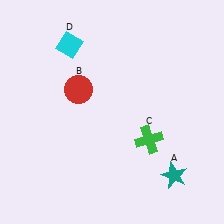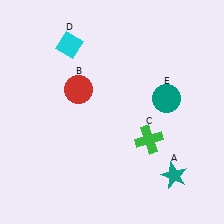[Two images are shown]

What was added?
A teal circle (E) was added in Image 2.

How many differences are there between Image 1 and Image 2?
There is 1 difference between the two images.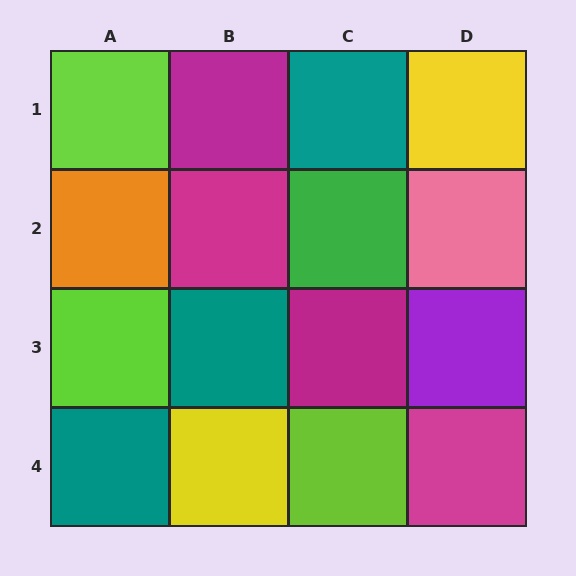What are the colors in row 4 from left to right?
Teal, yellow, lime, magenta.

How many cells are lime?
3 cells are lime.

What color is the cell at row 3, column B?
Teal.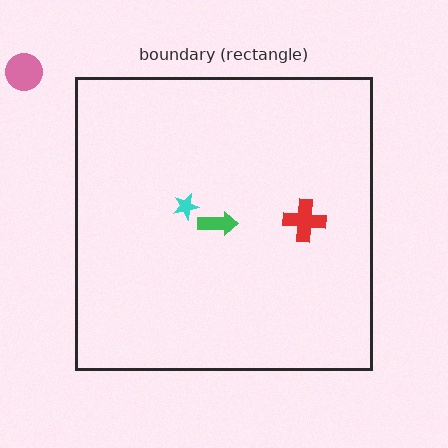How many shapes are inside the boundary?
3 inside, 1 outside.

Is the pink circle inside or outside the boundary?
Outside.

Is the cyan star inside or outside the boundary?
Inside.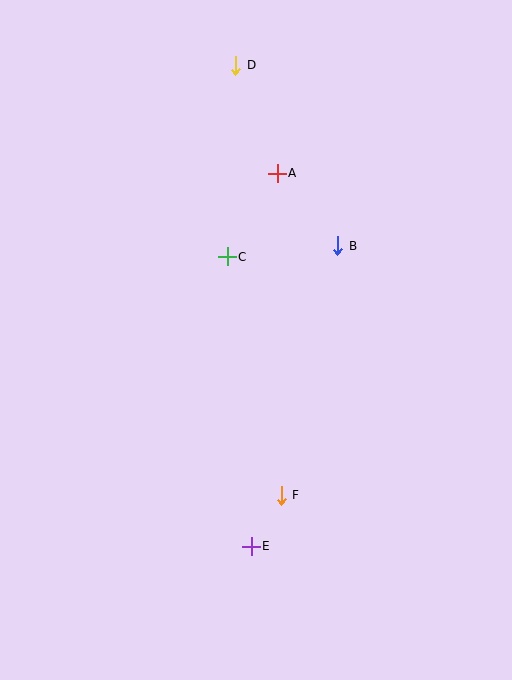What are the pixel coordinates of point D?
Point D is at (236, 65).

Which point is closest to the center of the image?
Point C at (227, 257) is closest to the center.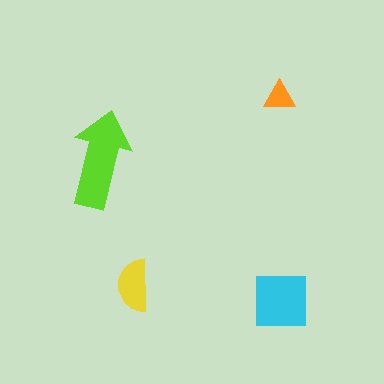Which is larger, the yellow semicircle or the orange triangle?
The yellow semicircle.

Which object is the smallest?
The orange triangle.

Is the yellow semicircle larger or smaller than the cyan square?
Smaller.